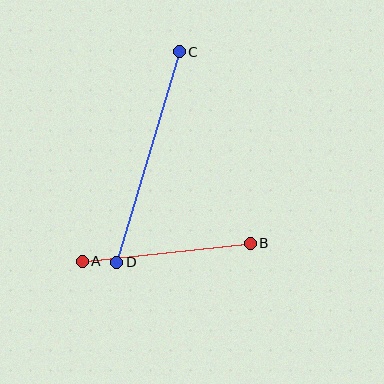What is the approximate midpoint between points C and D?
The midpoint is at approximately (148, 157) pixels.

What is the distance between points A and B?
The distance is approximately 169 pixels.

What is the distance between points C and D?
The distance is approximately 220 pixels.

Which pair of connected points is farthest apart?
Points C and D are farthest apart.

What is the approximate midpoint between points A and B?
The midpoint is at approximately (166, 252) pixels.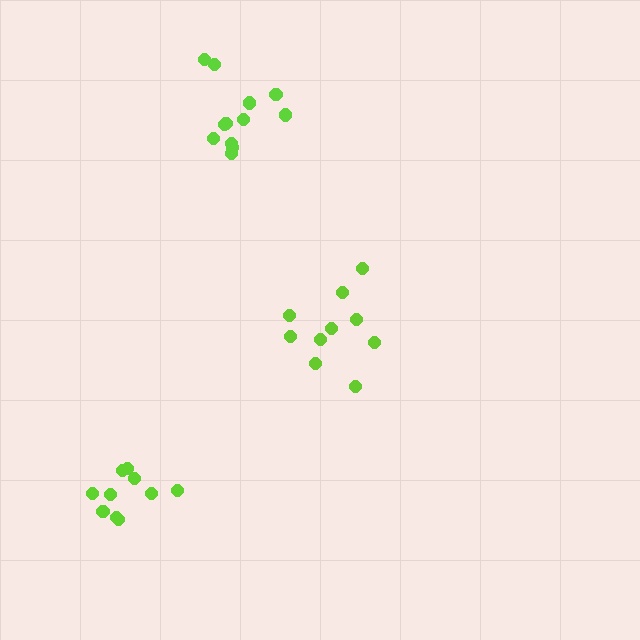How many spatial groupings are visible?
There are 3 spatial groupings.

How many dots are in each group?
Group 1: 10 dots, Group 2: 10 dots, Group 3: 12 dots (32 total).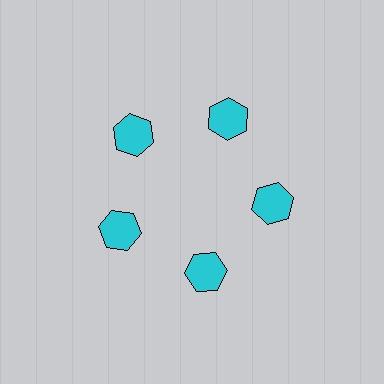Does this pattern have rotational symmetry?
Yes, this pattern has 5-fold rotational symmetry. It looks the same after rotating 72 degrees around the center.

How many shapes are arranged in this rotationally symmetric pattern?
There are 5 shapes, arranged in 5 groups of 1.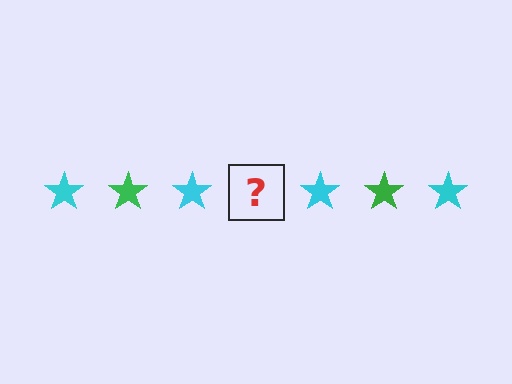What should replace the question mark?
The question mark should be replaced with a green star.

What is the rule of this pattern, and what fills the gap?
The rule is that the pattern cycles through cyan, green stars. The gap should be filled with a green star.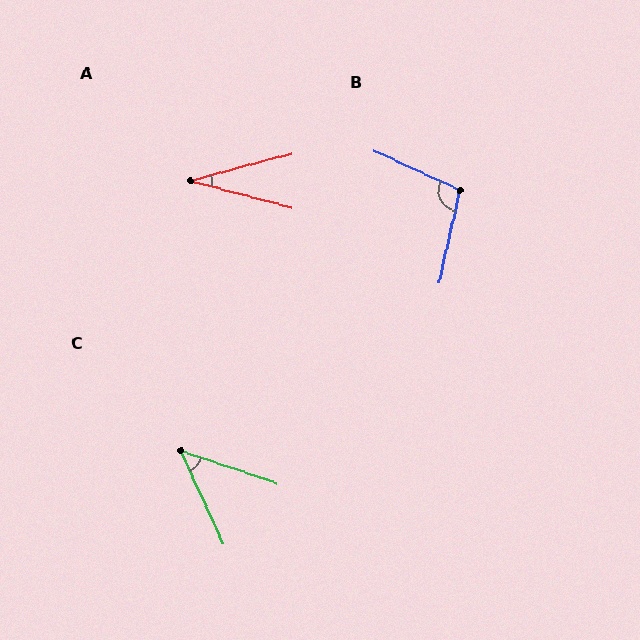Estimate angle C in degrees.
Approximately 47 degrees.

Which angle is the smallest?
A, at approximately 30 degrees.